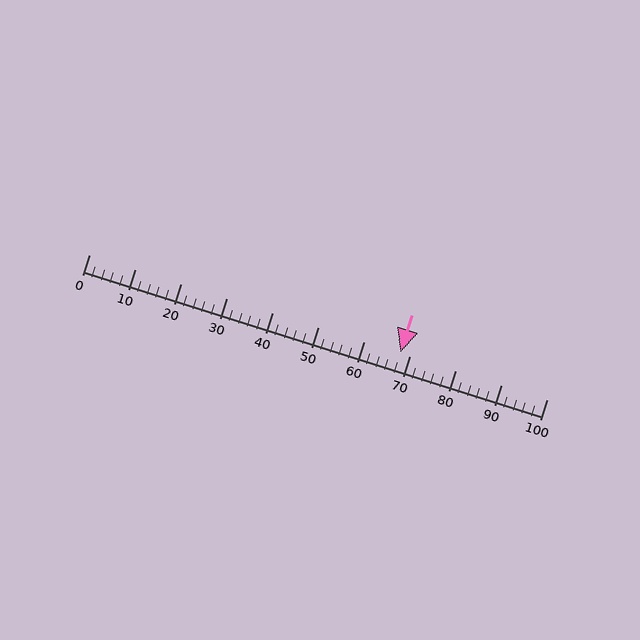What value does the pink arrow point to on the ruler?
The pink arrow points to approximately 68.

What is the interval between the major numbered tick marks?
The major tick marks are spaced 10 units apart.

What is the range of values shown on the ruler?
The ruler shows values from 0 to 100.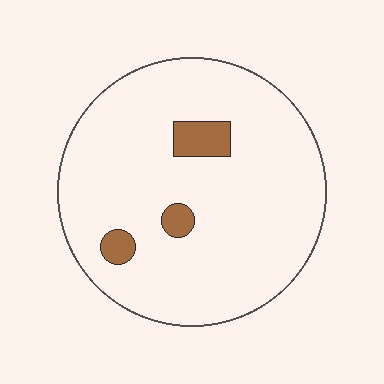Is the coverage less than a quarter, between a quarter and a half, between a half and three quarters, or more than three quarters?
Less than a quarter.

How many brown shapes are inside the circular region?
3.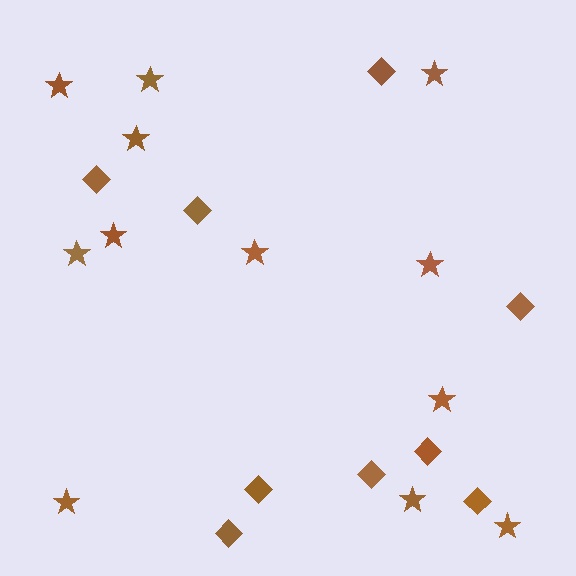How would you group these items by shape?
There are 2 groups: one group of diamonds (9) and one group of stars (12).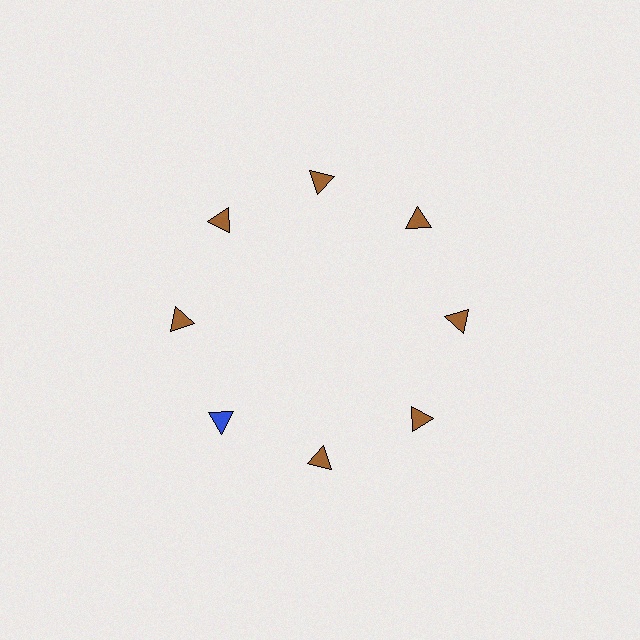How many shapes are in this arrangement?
There are 8 shapes arranged in a ring pattern.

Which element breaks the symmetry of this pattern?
The blue triangle at roughly the 8 o'clock position breaks the symmetry. All other shapes are brown triangles.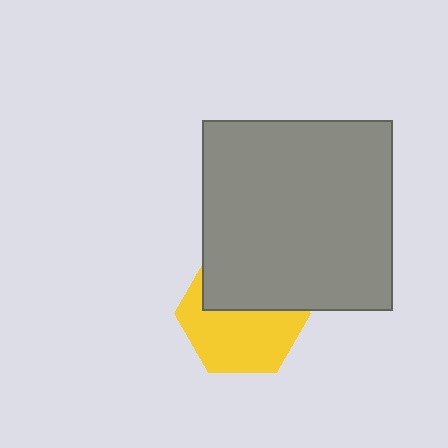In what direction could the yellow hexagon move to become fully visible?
The yellow hexagon could move down. That would shift it out from behind the gray square entirely.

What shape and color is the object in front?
The object in front is a gray square.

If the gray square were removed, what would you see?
You would see the complete yellow hexagon.